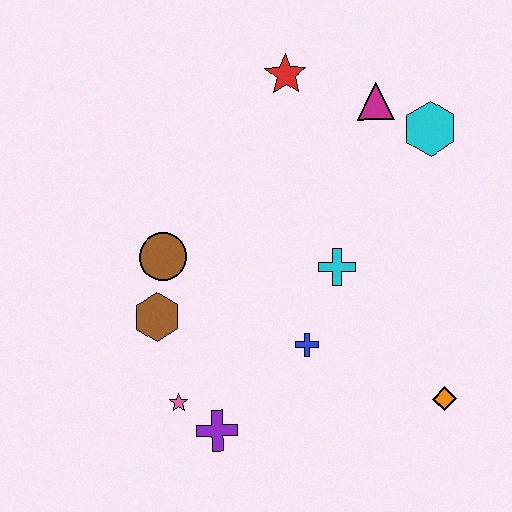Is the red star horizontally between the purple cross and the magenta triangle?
Yes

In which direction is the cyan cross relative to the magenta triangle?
The cyan cross is below the magenta triangle.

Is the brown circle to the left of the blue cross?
Yes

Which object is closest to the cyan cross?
The blue cross is closest to the cyan cross.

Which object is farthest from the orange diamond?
The red star is farthest from the orange diamond.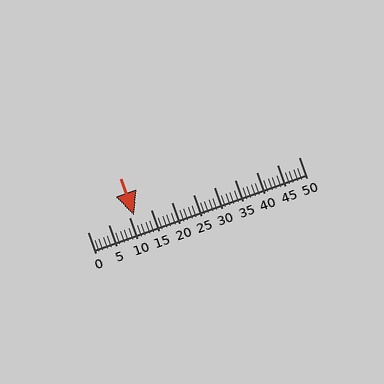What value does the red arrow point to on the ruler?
The red arrow points to approximately 11.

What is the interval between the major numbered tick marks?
The major tick marks are spaced 5 units apart.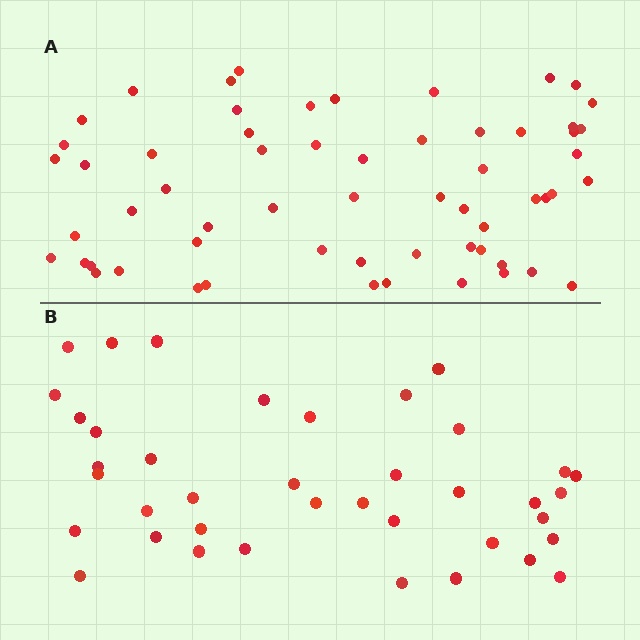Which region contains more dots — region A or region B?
Region A (the top region) has more dots.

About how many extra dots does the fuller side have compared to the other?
Region A has approximately 20 more dots than region B.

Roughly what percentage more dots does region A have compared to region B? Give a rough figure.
About 55% more.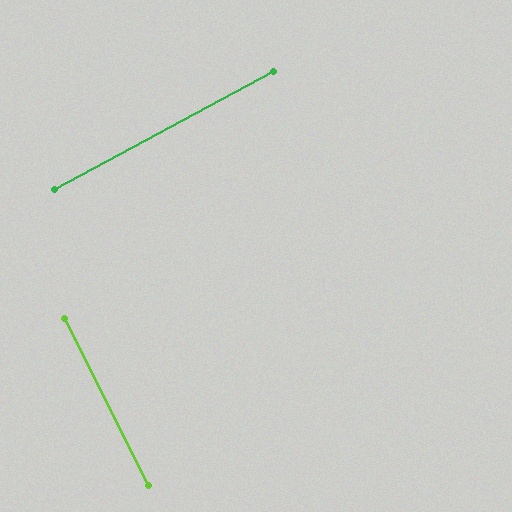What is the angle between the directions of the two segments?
Approximately 88 degrees.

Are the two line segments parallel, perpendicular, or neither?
Perpendicular — they meet at approximately 88°.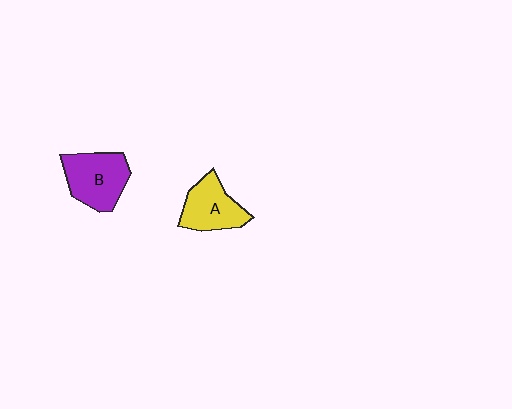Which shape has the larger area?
Shape B (purple).